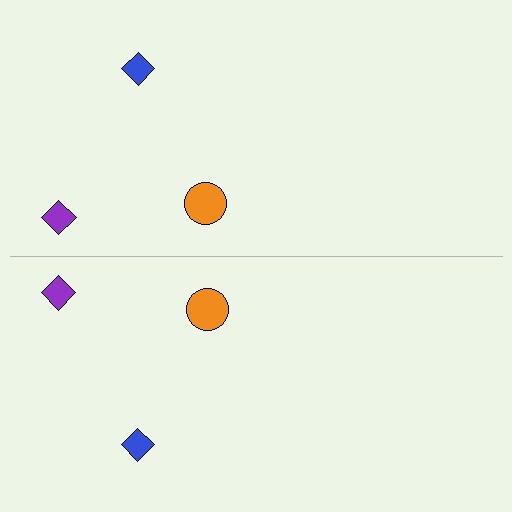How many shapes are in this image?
There are 6 shapes in this image.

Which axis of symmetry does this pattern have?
The pattern has a horizontal axis of symmetry running through the center of the image.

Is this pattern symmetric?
Yes, this pattern has bilateral (reflection) symmetry.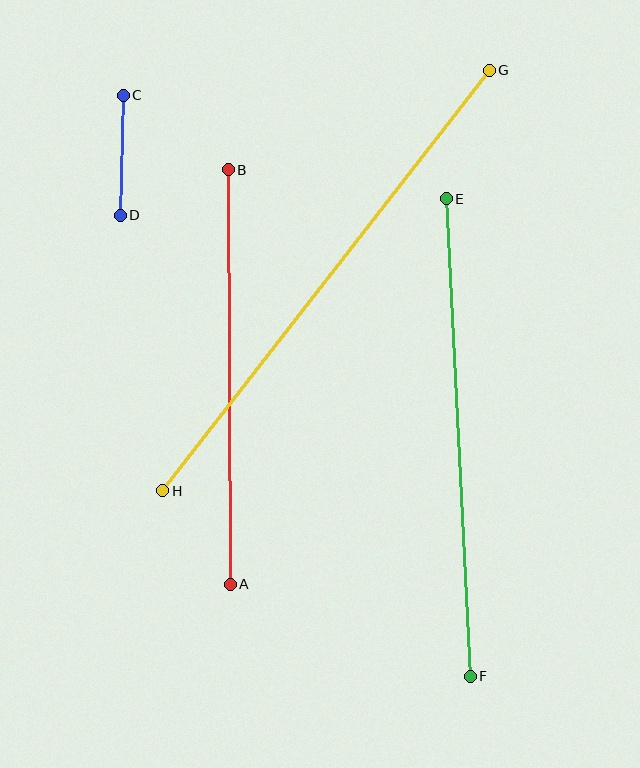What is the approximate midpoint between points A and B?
The midpoint is at approximately (229, 377) pixels.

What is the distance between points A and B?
The distance is approximately 415 pixels.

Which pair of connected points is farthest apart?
Points G and H are farthest apart.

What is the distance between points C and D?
The distance is approximately 120 pixels.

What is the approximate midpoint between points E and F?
The midpoint is at approximately (458, 437) pixels.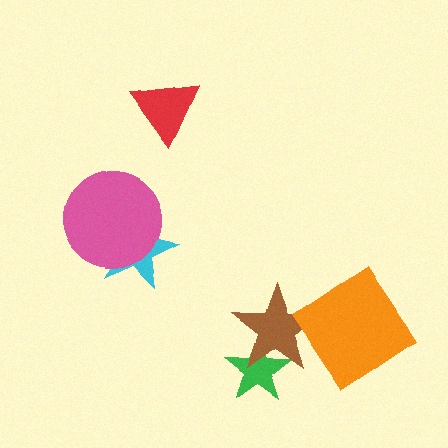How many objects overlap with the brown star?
2 objects overlap with the brown star.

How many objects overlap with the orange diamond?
1 object overlaps with the orange diamond.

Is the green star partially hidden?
Yes, it is partially covered by another shape.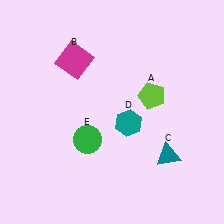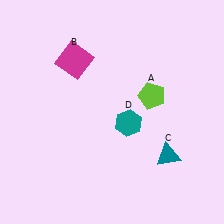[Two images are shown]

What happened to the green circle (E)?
The green circle (E) was removed in Image 2. It was in the bottom-left area of Image 1.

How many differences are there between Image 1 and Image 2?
There is 1 difference between the two images.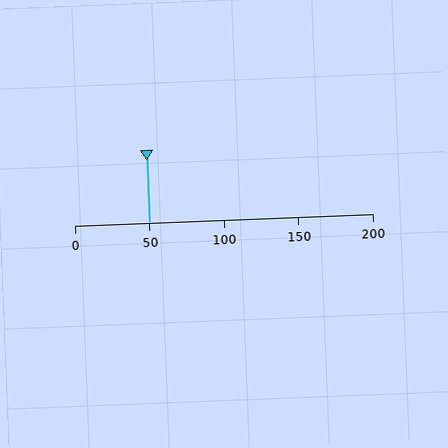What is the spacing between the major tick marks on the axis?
The major ticks are spaced 50 apart.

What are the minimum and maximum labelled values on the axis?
The axis runs from 0 to 200.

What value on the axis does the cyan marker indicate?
The marker indicates approximately 50.